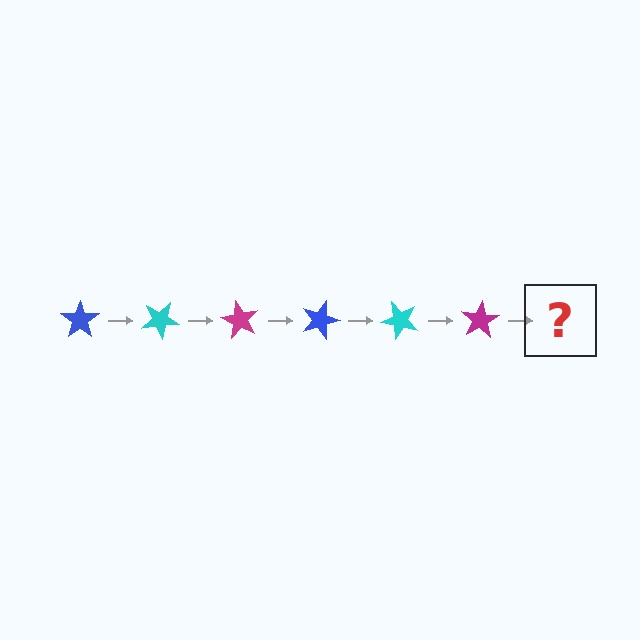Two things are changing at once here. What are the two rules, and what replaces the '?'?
The two rules are that it rotates 30 degrees each step and the color cycles through blue, cyan, and magenta. The '?' should be a blue star, rotated 180 degrees from the start.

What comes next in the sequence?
The next element should be a blue star, rotated 180 degrees from the start.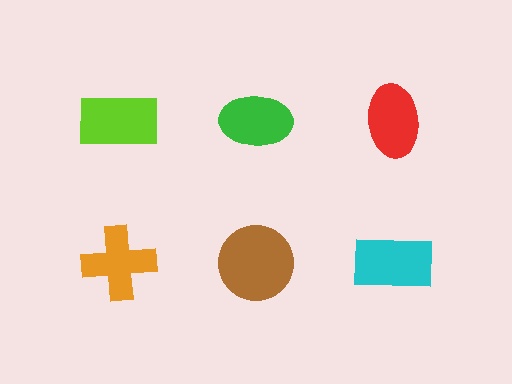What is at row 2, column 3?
A cyan rectangle.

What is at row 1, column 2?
A green ellipse.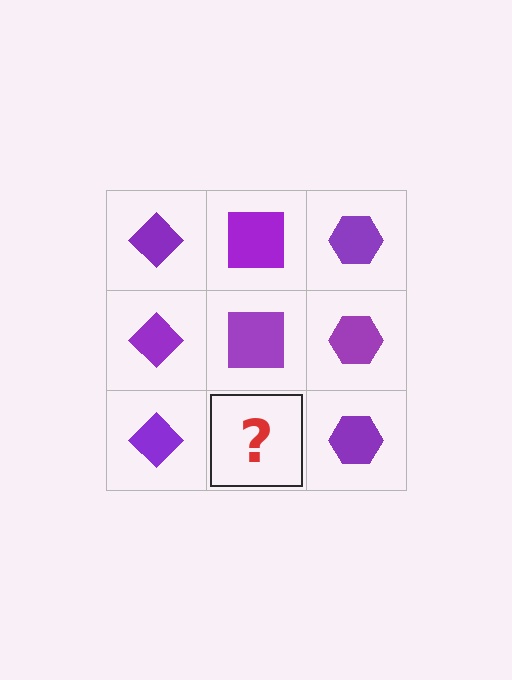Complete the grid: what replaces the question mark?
The question mark should be replaced with a purple square.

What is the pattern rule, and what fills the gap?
The rule is that each column has a consistent shape. The gap should be filled with a purple square.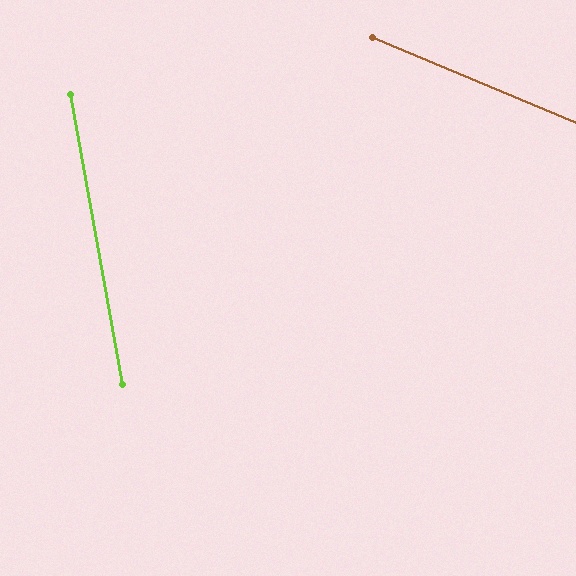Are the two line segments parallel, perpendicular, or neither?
Neither parallel nor perpendicular — they differ by about 57°.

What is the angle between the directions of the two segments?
Approximately 57 degrees.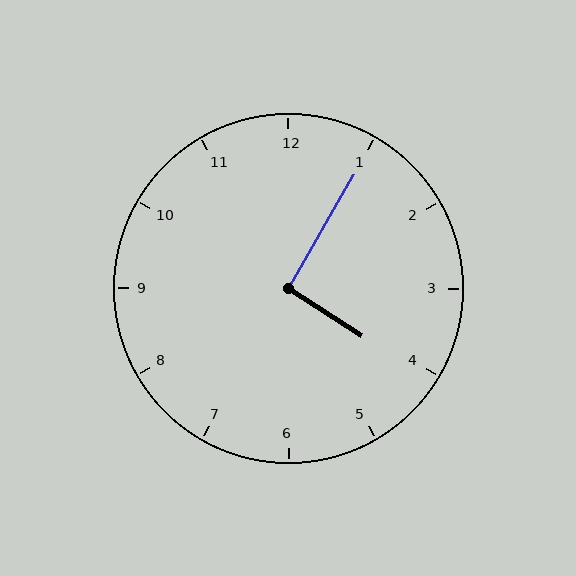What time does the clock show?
4:05.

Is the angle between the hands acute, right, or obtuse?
It is right.